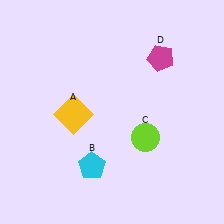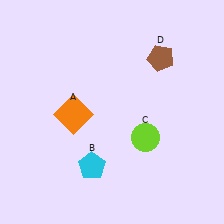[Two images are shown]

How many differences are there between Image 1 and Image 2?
There are 2 differences between the two images.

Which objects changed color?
A changed from yellow to orange. D changed from magenta to brown.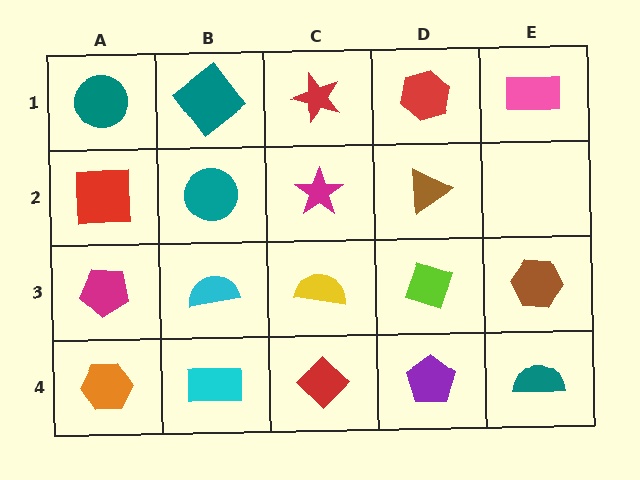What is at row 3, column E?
A brown hexagon.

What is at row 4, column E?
A teal semicircle.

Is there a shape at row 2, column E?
No, that cell is empty.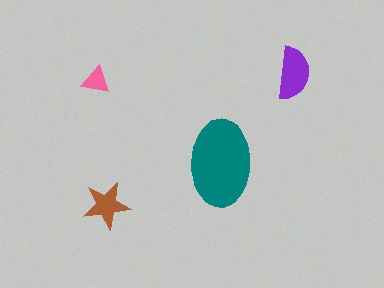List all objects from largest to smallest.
The teal ellipse, the purple semicircle, the brown star, the pink triangle.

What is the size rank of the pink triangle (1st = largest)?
4th.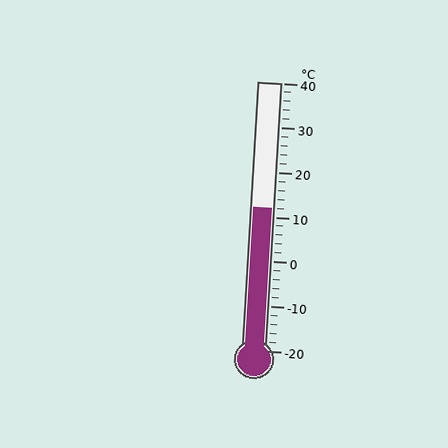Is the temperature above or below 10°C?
The temperature is above 10°C.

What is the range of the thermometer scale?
The thermometer scale ranges from -20°C to 40°C.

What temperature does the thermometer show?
The thermometer shows approximately 12°C.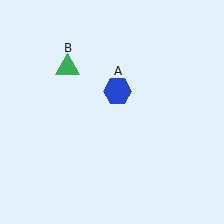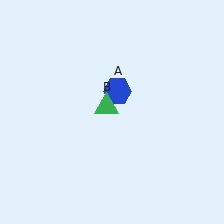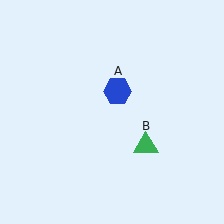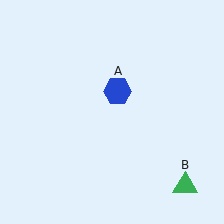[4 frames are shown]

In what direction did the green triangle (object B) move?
The green triangle (object B) moved down and to the right.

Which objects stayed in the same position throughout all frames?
Blue hexagon (object A) remained stationary.